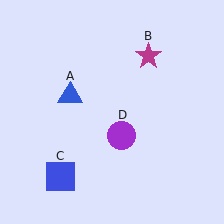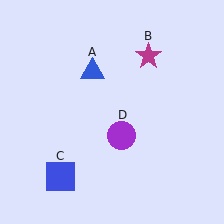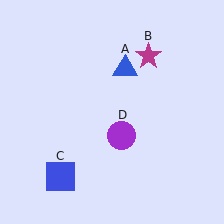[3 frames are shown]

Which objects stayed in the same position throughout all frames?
Magenta star (object B) and blue square (object C) and purple circle (object D) remained stationary.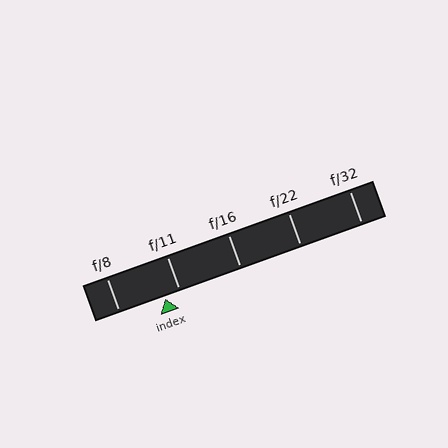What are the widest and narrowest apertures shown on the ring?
The widest aperture shown is f/8 and the narrowest is f/32.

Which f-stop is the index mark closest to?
The index mark is closest to f/11.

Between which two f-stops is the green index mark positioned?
The index mark is between f/8 and f/11.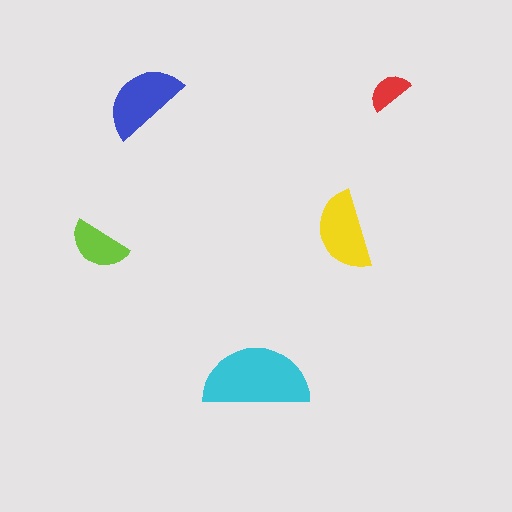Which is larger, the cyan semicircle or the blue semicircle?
The cyan one.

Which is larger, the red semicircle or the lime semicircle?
The lime one.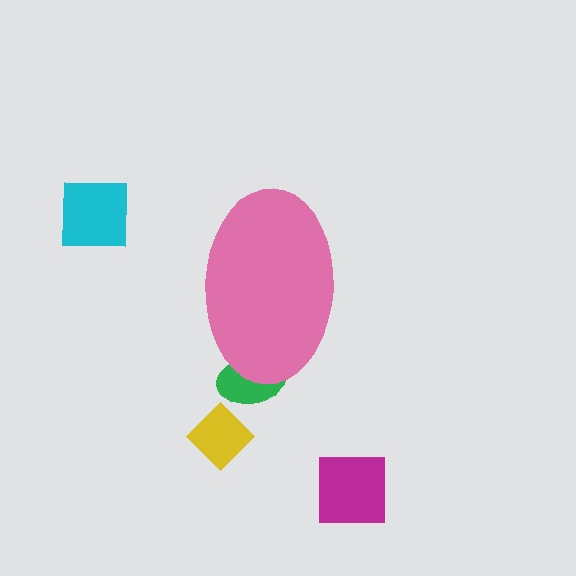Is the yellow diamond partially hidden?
No, the yellow diamond is fully visible.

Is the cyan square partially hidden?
No, the cyan square is fully visible.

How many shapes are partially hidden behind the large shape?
1 shape is partially hidden.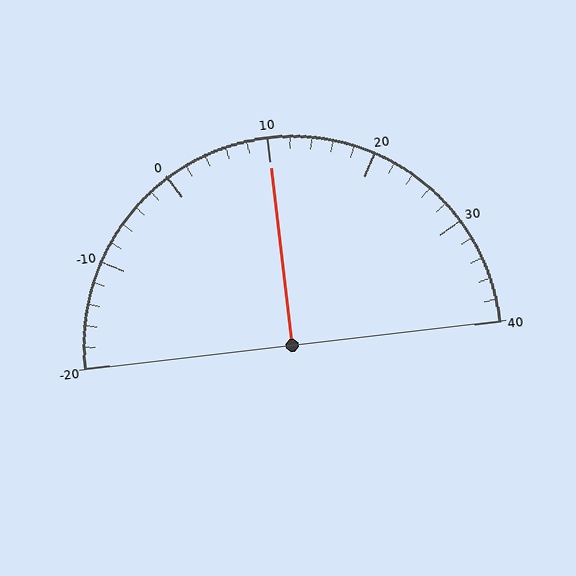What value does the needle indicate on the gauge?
The needle indicates approximately 10.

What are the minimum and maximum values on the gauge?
The gauge ranges from -20 to 40.